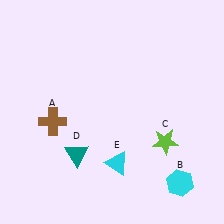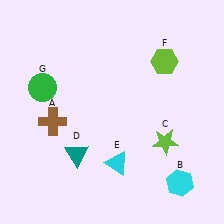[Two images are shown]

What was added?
A lime hexagon (F), a green circle (G) were added in Image 2.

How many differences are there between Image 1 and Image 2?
There are 2 differences between the two images.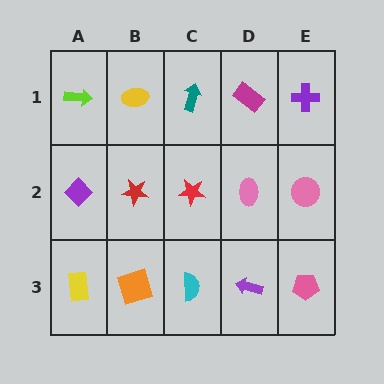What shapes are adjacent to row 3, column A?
A purple diamond (row 2, column A), an orange square (row 3, column B).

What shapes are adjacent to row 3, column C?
A red star (row 2, column C), an orange square (row 3, column B), a purple arrow (row 3, column D).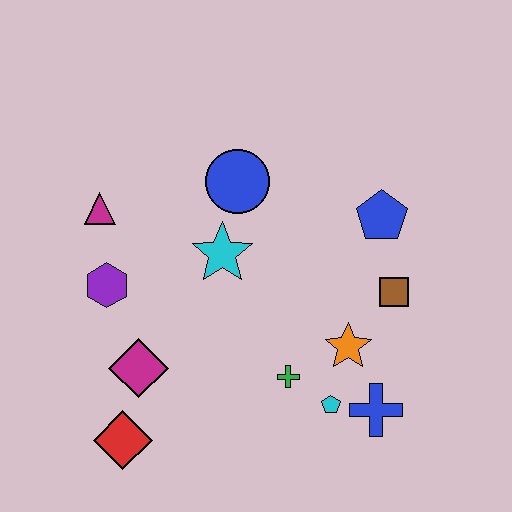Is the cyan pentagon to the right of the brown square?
No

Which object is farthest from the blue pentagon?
The red diamond is farthest from the blue pentagon.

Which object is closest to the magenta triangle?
The purple hexagon is closest to the magenta triangle.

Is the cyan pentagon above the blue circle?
No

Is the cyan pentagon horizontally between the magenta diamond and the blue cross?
Yes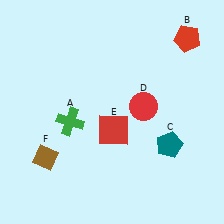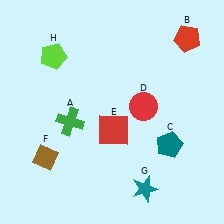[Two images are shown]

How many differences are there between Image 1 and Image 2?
There are 2 differences between the two images.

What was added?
A teal star (G), a lime pentagon (H) were added in Image 2.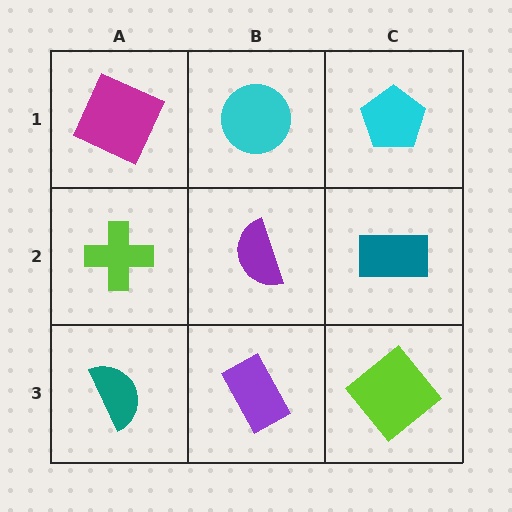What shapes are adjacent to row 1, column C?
A teal rectangle (row 2, column C), a cyan circle (row 1, column B).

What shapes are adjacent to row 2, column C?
A cyan pentagon (row 1, column C), a lime diamond (row 3, column C), a purple semicircle (row 2, column B).